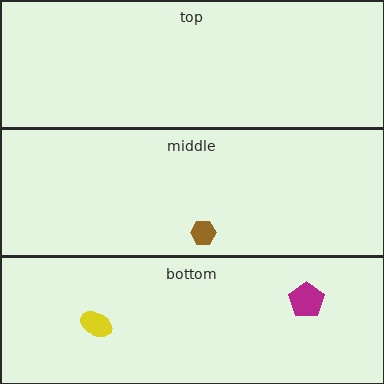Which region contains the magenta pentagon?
The bottom region.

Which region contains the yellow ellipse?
The bottom region.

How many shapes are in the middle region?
1.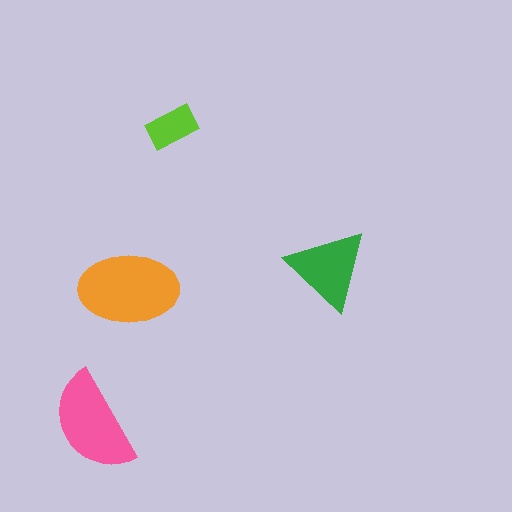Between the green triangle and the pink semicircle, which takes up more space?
The pink semicircle.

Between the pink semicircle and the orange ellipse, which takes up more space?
The orange ellipse.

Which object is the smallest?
The lime rectangle.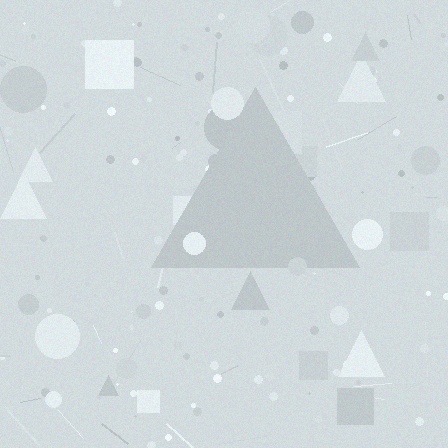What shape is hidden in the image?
A triangle is hidden in the image.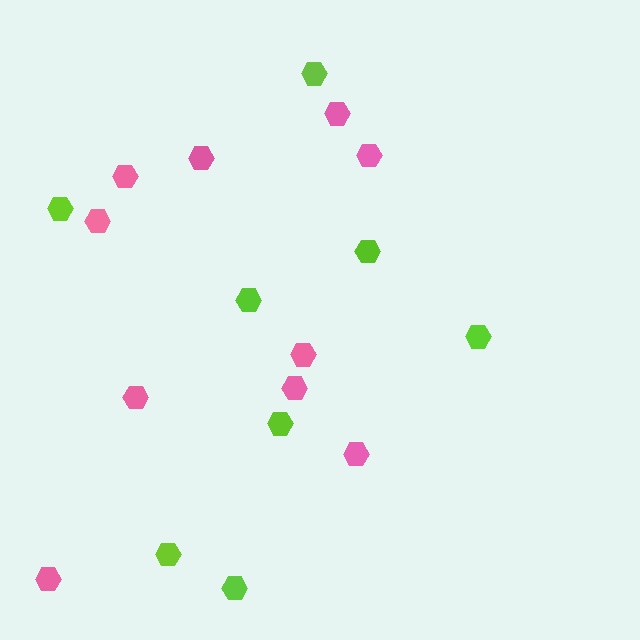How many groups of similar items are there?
There are 2 groups: one group of lime hexagons (8) and one group of pink hexagons (10).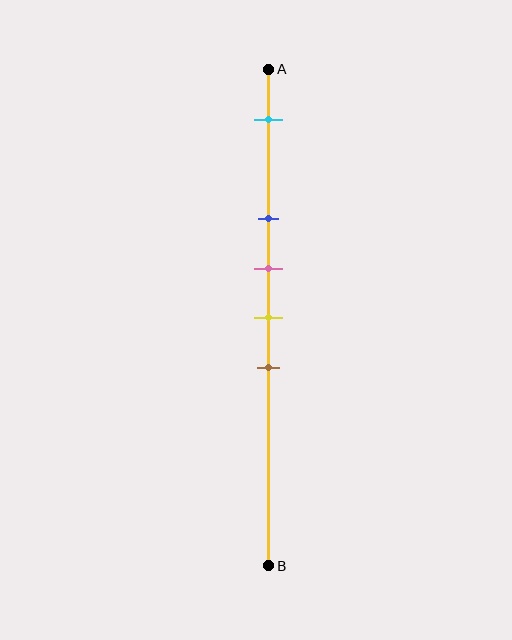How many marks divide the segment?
There are 5 marks dividing the segment.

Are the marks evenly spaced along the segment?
No, the marks are not evenly spaced.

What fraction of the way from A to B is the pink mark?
The pink mark is approximately 40% (0.4) of the way from A to B.